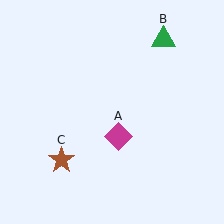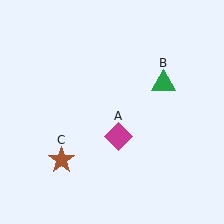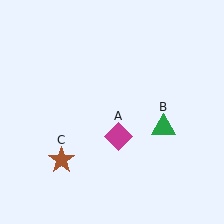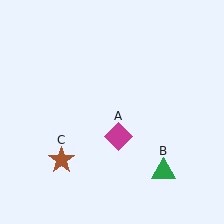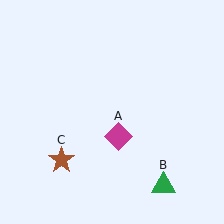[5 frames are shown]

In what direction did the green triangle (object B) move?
The green triangle (object B) moved down.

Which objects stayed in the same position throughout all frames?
Magenta diamond (object A) and brown star (object C) remained stationary.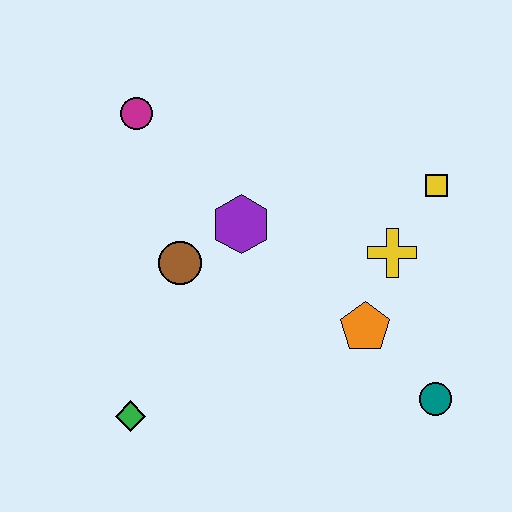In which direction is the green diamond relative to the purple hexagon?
The green diamond is below the purple hexagon.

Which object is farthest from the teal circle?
The magenta circle is farthest from the teal circle.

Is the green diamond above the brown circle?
No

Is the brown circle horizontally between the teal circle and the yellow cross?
No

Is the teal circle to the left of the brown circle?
No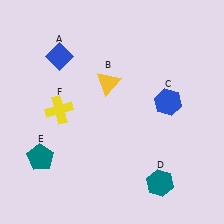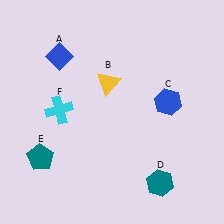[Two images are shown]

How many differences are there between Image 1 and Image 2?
There is 1 difference between the two images.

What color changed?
The cross (F) changed from yellow in Image 1 to cyan in Image 2.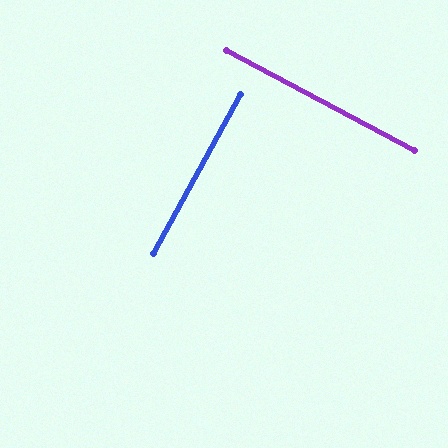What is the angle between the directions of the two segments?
Approximately 89 degrees.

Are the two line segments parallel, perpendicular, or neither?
Perpendicular — they meet at approximately 89°.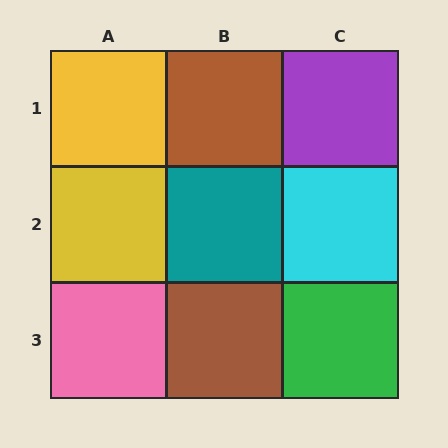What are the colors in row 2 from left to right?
Yellow, teal, cyan.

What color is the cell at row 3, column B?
Brown.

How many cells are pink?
1 cell is pink.